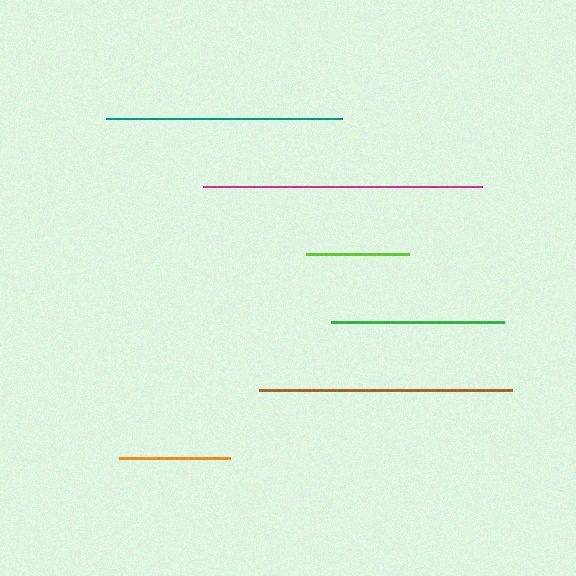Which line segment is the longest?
The magenta line is the longest at approximately 279 pixels.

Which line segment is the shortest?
The lime line is the shortest at approximately 103 pixels.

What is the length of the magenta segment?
The magenta segment is approximately 279 pixels long.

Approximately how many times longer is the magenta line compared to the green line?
The magenta line is approximately 1.6 times the length of the green line.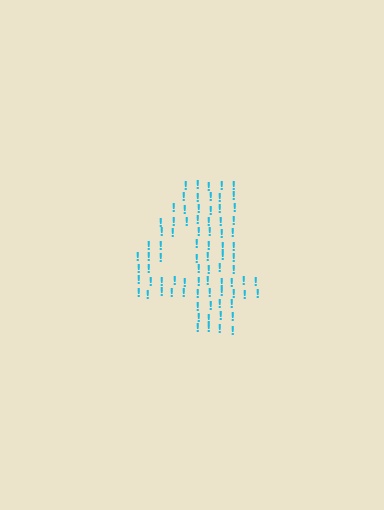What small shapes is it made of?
It is made of small exclamation marks.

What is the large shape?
The large shape is the digit 4.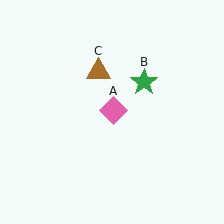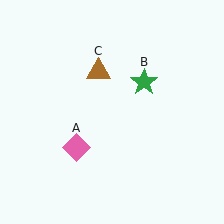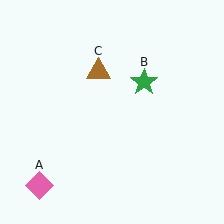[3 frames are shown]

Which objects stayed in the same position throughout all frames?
Green star (object B) and brown triangle (object C) remained stationary.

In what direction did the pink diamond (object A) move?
The pink diamond (object A) moved down and to the left.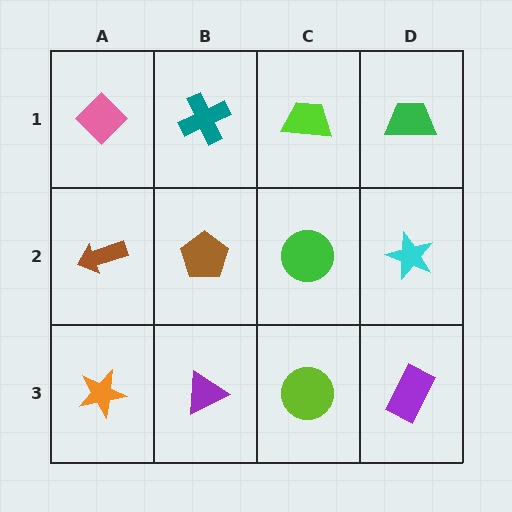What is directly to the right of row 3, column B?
A lime circle.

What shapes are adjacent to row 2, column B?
A teal cross (row 1, column B), a purple triangle (row 3, column B), a brown arrow (row 2, column A), a green circle (row 2, column C).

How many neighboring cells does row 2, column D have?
3.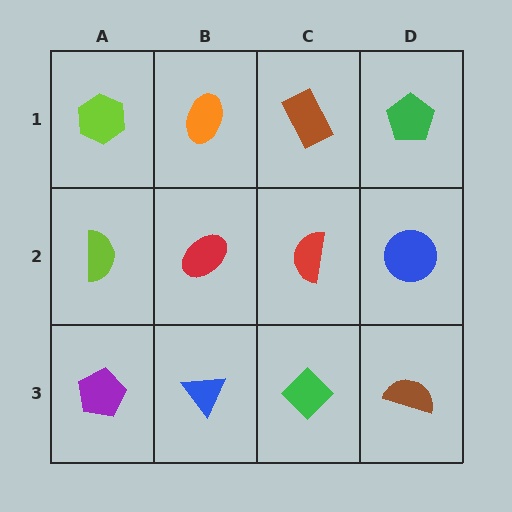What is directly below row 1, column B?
A red ellipse.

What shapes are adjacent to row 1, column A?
A lime semicircle (row 2, column A), an orange ellipse (row 1, column B).